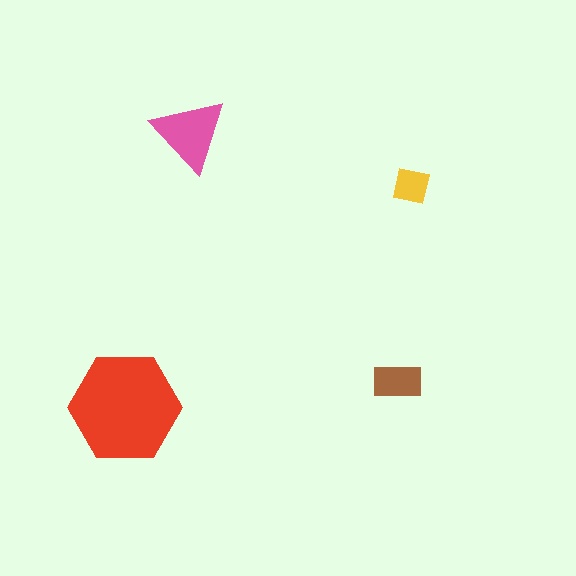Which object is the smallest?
The yellow square.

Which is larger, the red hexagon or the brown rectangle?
The red hexagon.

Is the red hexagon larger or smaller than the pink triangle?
Larger.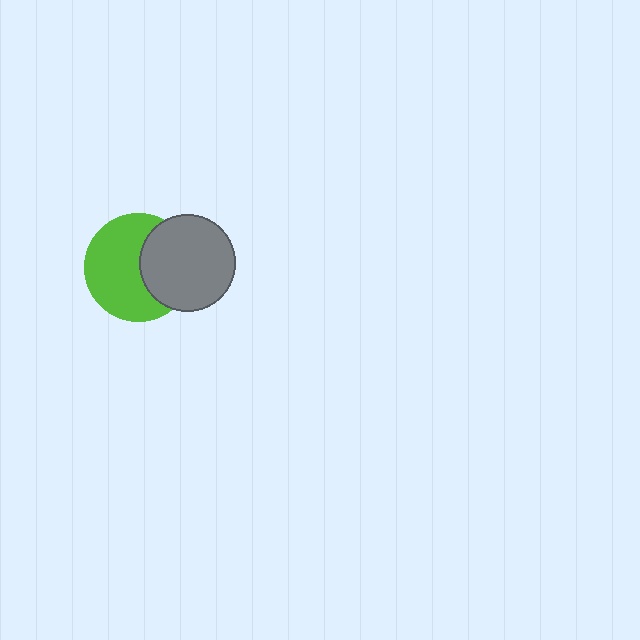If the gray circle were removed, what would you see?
You would see the complete lime circle.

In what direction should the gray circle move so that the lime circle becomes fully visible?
The gray circle should move right. That is the shortest direction to clear the overlap and leave the lime circle fully visible.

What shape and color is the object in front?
The object in front is a gray circle.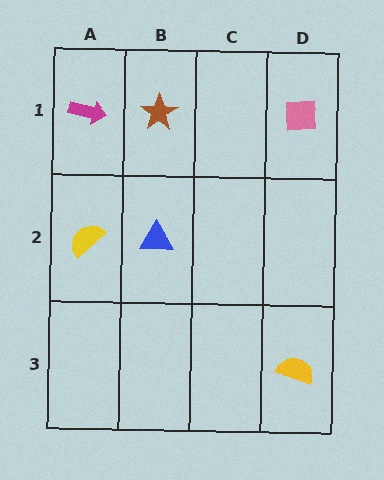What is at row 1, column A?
A magenta arrow.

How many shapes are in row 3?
1 shape.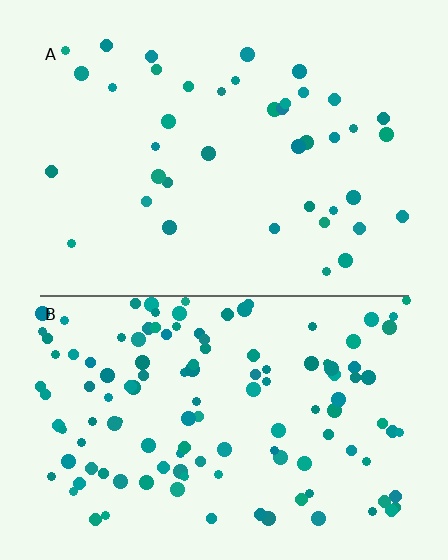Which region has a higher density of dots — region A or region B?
B (the bottom).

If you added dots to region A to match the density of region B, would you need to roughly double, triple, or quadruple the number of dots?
Approximately triple.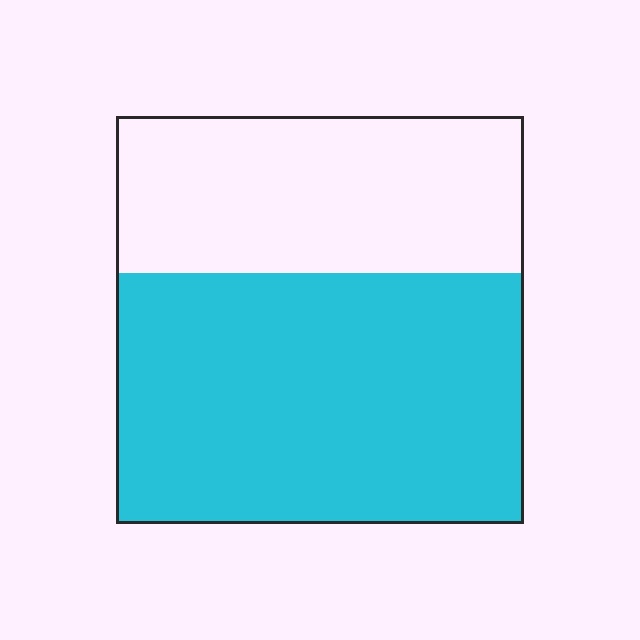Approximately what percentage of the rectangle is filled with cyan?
Approximately 60%.